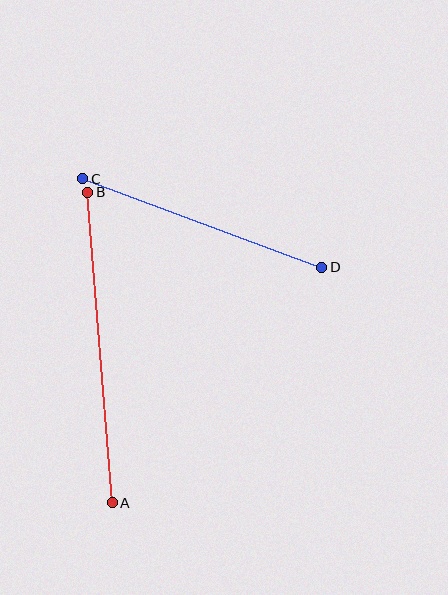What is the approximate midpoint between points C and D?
The midpoint is at approximately (202, 223) pixels.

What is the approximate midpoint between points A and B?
The midpoint is at approximately (100, 347) pixels.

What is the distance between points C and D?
The distance is approximately 255 pixels.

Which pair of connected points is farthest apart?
Points A and B are farthest apart.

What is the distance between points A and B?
The distance is approximately 311 pixels.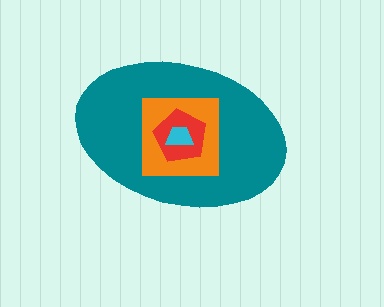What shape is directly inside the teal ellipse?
The orange square.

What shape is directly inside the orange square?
The red pentagon.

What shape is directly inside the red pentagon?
The cyan trapezoid.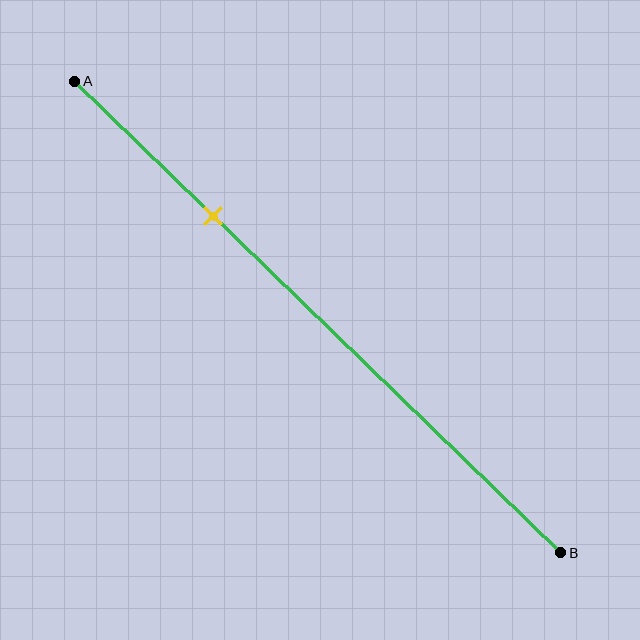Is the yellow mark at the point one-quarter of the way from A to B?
No, the mark is at about 30% from A, not at the 25% one-quarter point.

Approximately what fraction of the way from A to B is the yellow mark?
The yellow mark is approximately 30% of the way from A to B.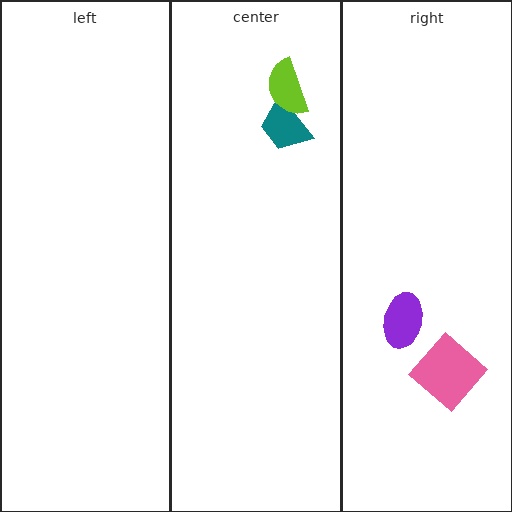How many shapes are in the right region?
2.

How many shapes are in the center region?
2.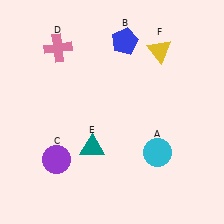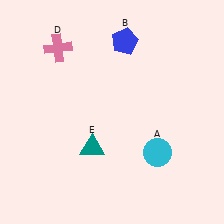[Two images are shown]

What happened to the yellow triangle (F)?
The yellow triangle (F) was removed in Image 2. It was in the top-right area of Image 1.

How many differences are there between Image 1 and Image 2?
There are 2 differences between the two images.